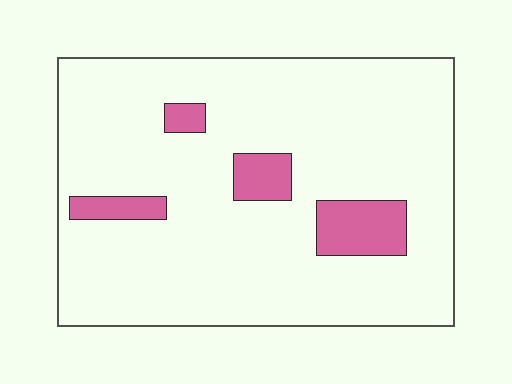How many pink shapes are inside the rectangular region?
4.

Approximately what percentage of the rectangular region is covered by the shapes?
Approximately 10%.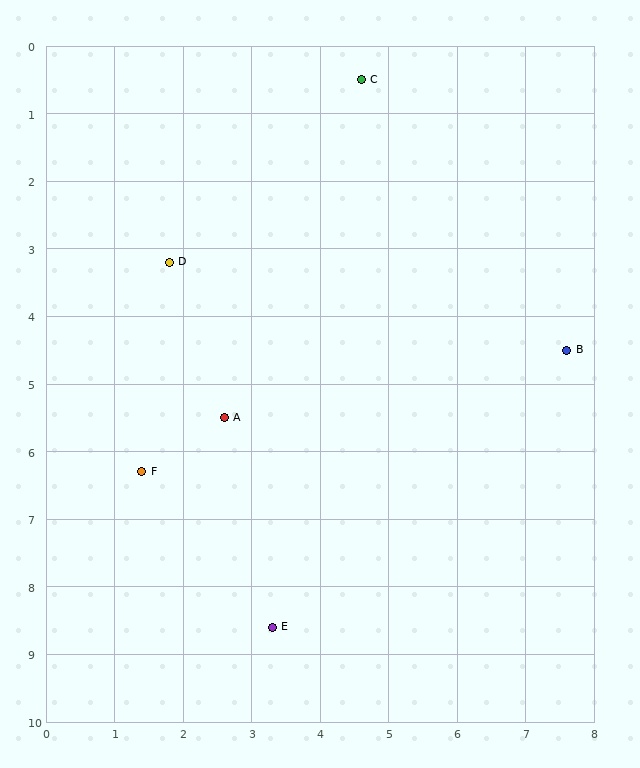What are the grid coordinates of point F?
Point F is at approximately (1.4, 6.3).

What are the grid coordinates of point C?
Point C is at approximately (4.6, 0.5).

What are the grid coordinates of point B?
Point B is at approximately (7.6, 4.5).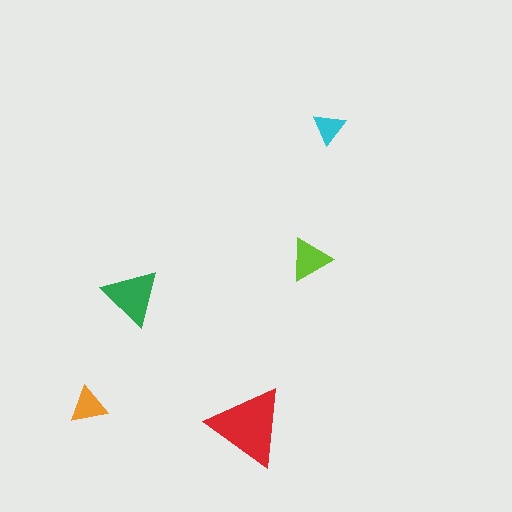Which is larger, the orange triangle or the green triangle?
The green one.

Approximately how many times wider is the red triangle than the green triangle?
About 1.5 times wider.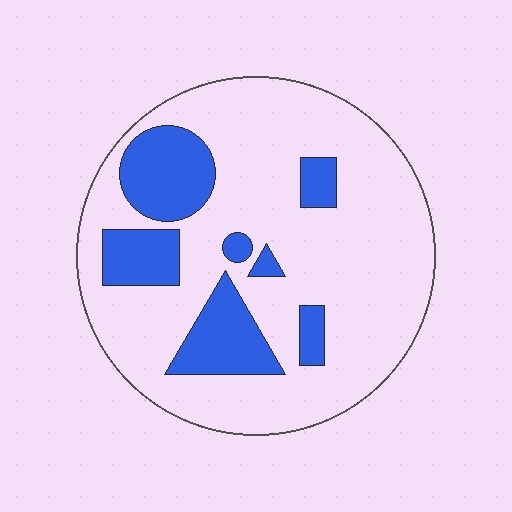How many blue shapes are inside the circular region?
7.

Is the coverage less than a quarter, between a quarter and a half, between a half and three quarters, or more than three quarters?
Less than a quarter.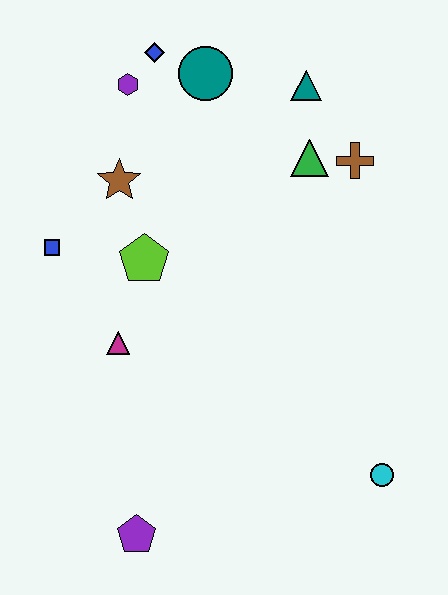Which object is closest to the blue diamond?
The purple hexagon is closest to the blue diamond.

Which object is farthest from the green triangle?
The purple pentagon is farthest from the green triangle.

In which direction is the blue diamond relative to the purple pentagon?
The blue diamond is above the purple pentagon.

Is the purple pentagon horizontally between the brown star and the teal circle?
Yes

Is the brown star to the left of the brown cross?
Yes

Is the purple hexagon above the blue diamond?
No